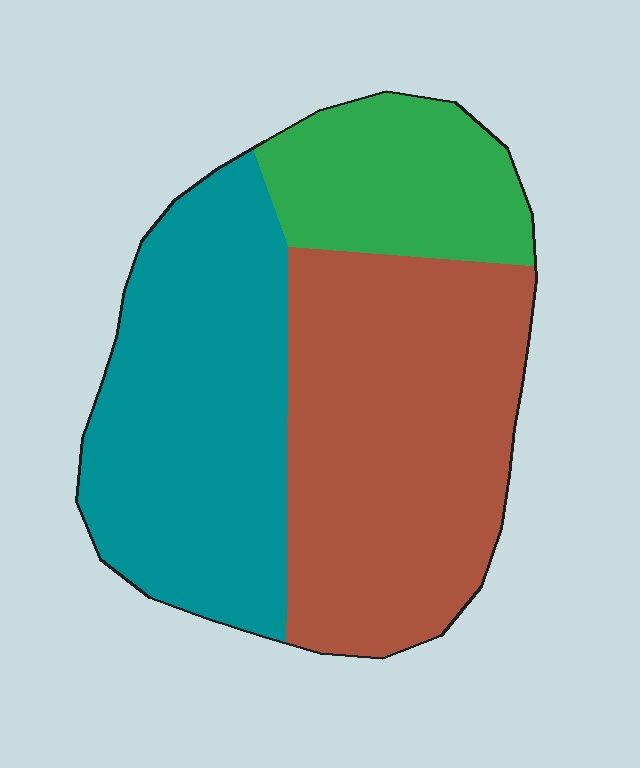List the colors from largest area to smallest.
From largest to smallest: brown, teal, green.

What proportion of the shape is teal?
Teal covers roughly 40% of the shape.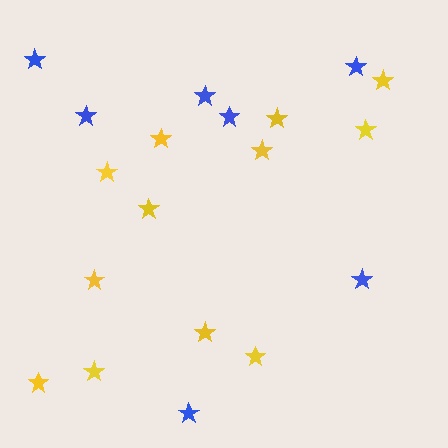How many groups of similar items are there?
There are 2 groups: one group of blue stars (7) and one group of yellow stars (12).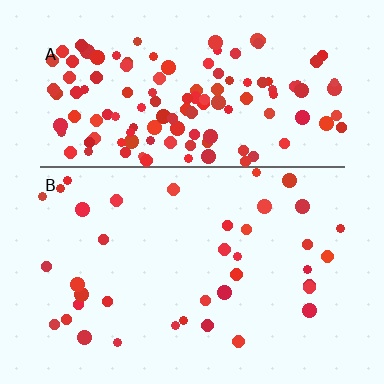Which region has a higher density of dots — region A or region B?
A (the top).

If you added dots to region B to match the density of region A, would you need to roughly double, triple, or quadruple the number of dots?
Approximately triple.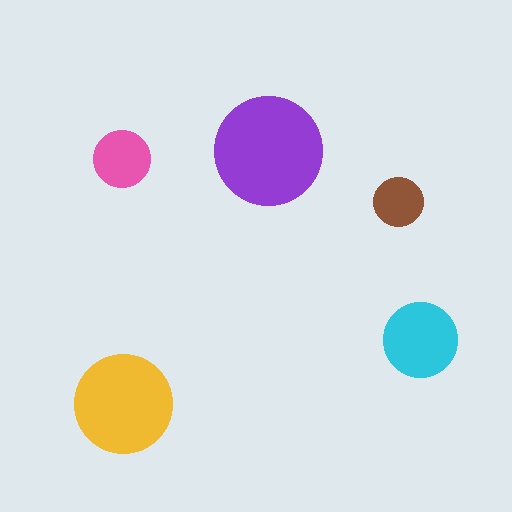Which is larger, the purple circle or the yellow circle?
The purple one.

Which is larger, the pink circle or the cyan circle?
The cyan one.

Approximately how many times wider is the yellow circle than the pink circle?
About 1.5 times wider.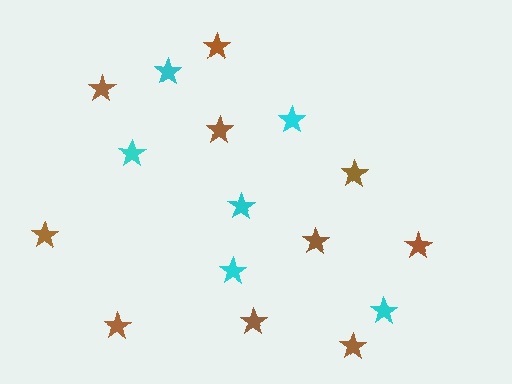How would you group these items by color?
There are 2 groups: one group of cyan stars (6) and one group of brown stars (10).